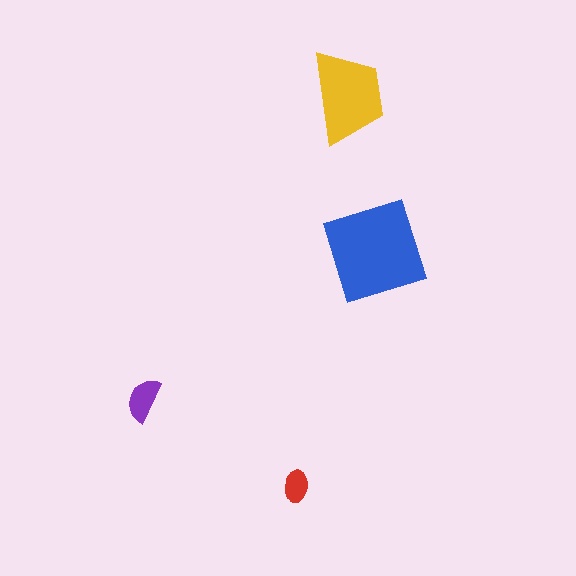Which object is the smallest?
The red ellipse.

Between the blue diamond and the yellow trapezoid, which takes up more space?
The blue diamond.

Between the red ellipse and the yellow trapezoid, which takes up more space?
The yellow trapezoid.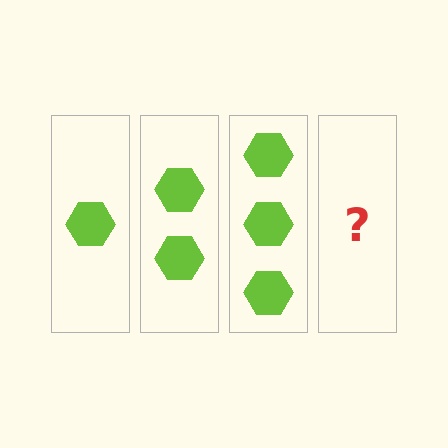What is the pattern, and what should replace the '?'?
The pattern is that each step adds one more hexagon. The '?' should be 4 hexagons.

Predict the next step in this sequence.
The next step is 4 hexagons.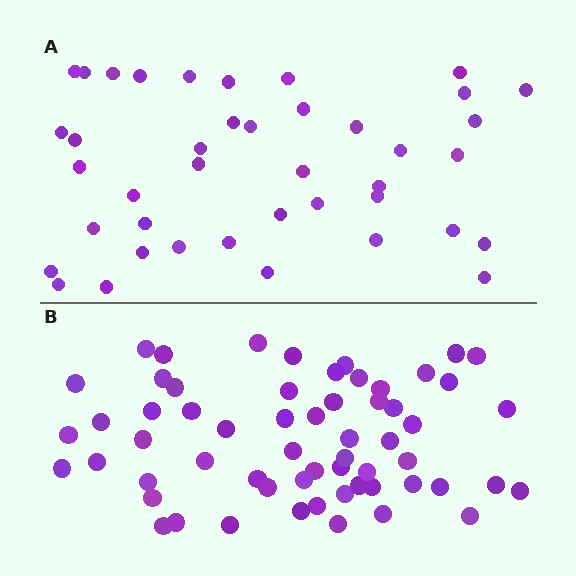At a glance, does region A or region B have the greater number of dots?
Region B (the bottom region) has more dots.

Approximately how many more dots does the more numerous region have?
Region B has approximately 20 more dots than region A.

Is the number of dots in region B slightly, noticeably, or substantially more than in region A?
Region B has substantially more. The ratio is roughly 1.5 to 1.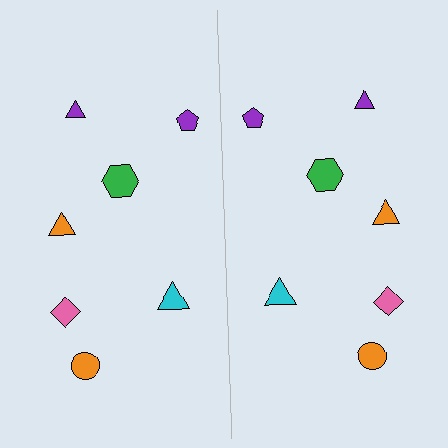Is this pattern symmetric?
Yes, this pattern has bilateral (reflection) symmetry.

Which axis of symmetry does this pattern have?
The pattern has a vertical axis of symmetry running through the center of the image.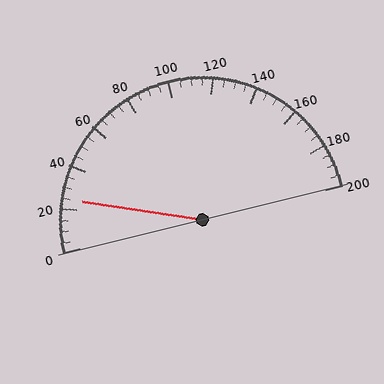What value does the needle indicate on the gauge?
The needle indicates approximately 25.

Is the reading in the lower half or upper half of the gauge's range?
The reading is in the lower half of the range (0 to 200).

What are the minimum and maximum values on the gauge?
The gauge ranges from 0 to 200.